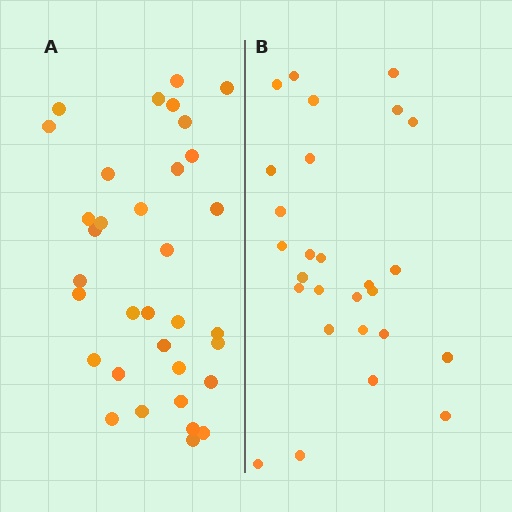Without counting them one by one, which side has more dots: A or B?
Region A (the left region) has more dots.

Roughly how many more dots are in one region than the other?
Region A has roughly 8 or so more dots than region B.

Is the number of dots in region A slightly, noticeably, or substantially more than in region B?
Region A has noticeably more, but not dramatically so. The ratio is roughly 1.3 to 1.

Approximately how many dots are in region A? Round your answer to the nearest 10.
About 30 dots. (The exact count is 34, which rounds to 30.)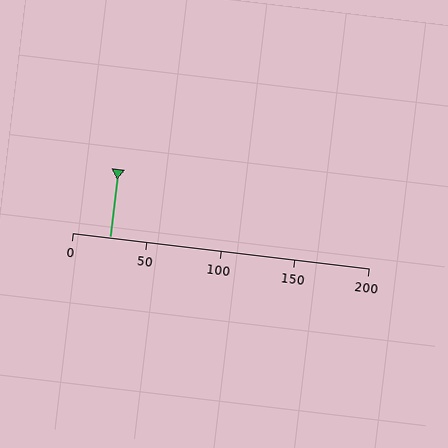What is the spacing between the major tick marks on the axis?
The major ticks are spaced 50 apart.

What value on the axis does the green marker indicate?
The marker indicates approximately 25.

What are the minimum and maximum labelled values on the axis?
The axis runs from 0 to 200.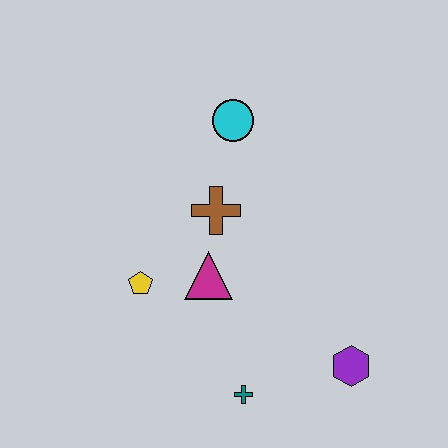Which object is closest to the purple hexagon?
The teal cross is closest to the purple hexagon.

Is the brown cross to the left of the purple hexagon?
Yes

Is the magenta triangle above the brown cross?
No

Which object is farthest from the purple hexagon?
The cyan circle is farthest from the purple hexagon.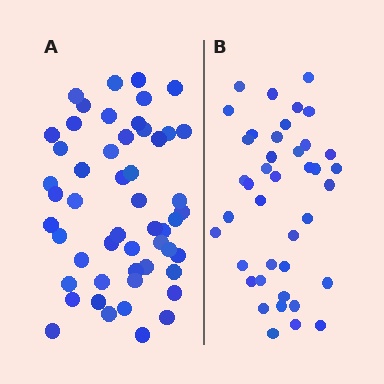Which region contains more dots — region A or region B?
Region A (the left region) has more dots.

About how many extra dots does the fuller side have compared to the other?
Region A has roughly 12 or so more dots than region B.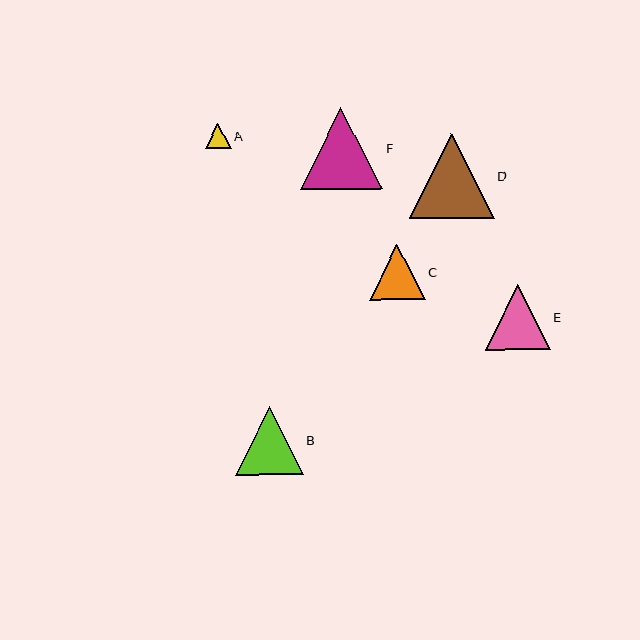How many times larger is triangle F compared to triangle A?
Triangle F is approximately 3.3 times the size of triangle A.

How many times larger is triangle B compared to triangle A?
Triangle B is approximately 2.7 times the size of triangle A.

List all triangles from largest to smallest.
From largest to smallest: D, F, B, E, C, A.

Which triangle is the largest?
Triangle D is the largest with a size of approximately 85 pixels.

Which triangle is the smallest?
Triangle A is the smallest with a size of approximately 25 pixels.